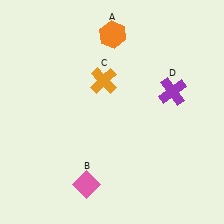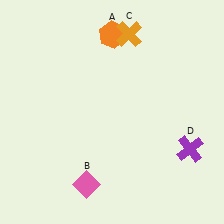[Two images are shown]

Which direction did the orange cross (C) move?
The orange cross (C) moved up.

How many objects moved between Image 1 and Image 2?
2 objects moved between the two images.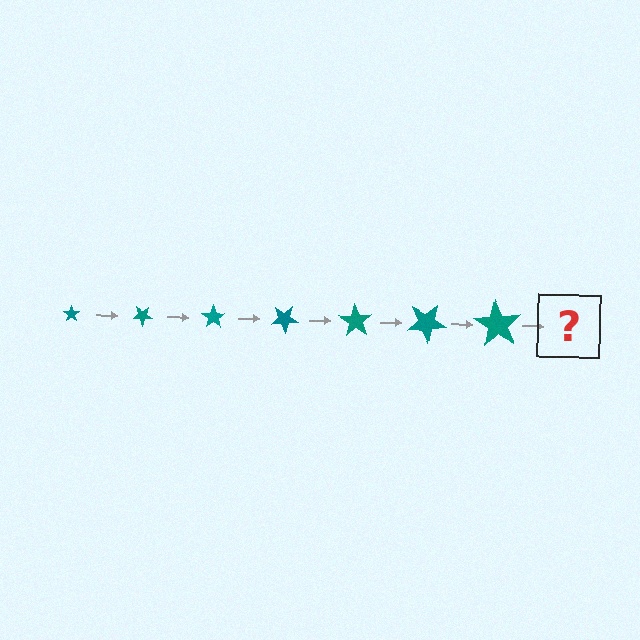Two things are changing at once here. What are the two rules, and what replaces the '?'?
The two rules are that the star grows larger each step and it rotates 35 degrees each step. The '?' should be a star, larger than the previous one and rotated 245 degrees from the start.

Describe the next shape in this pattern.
It should be a star, larger than the previous one and rotated 245 degrees from the start.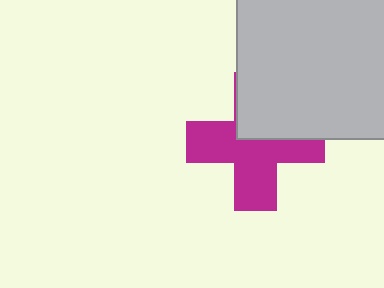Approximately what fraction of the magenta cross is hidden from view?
Roughly 36% of the magenta cross is hidden behind the light gray rectangle.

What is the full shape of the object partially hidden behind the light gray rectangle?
The partially hidden object is a magenta cross.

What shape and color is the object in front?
The object in front is a light gray rectangle.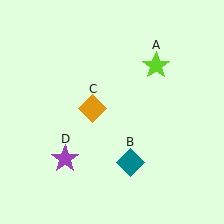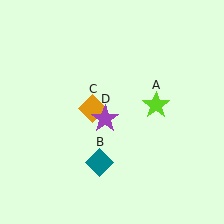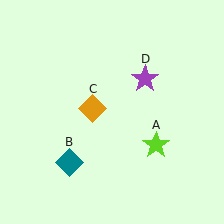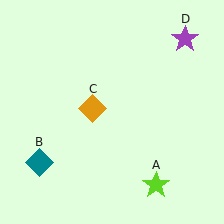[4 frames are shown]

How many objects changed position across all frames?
3 objects changed position: lime star (object A), teal diamond (object B), purple star (object D).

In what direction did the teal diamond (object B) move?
The teal diamond (object B) moved left.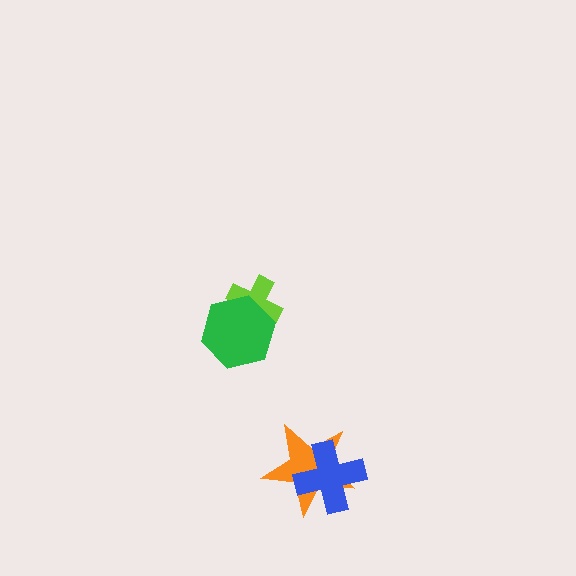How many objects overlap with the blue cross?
1 object overlaps with the blue cross.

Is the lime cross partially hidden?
Yes, it is partially covered by another shape.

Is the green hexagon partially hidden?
No, no other shape covers it.